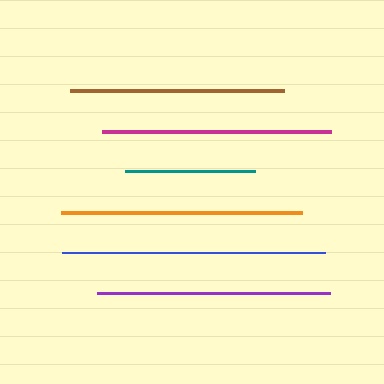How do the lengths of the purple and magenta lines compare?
The purple and magenta lines are approximately the same length.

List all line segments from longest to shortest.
From longest to shortest: blue, orange, purple, magenta, brown, teal.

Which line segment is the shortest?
The teal line is the shortest at approximately 130 pixels.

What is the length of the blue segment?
The blue segment is approximately 262 pixels long.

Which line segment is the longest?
The blue line is the longest at approximately 262 pixels.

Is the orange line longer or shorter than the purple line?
The orange line is longer than the purple line.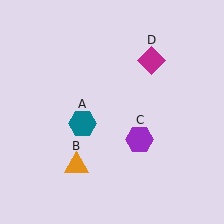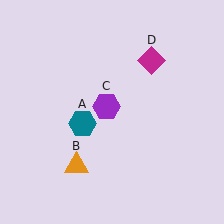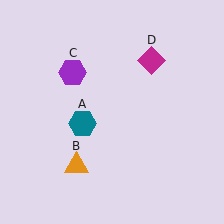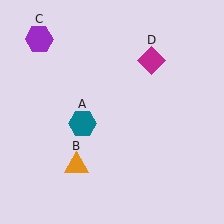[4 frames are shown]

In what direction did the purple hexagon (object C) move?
The purple hexagon (object C) moved up and to the left.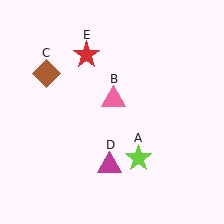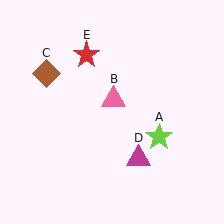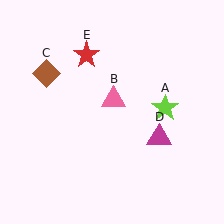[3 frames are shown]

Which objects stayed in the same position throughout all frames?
Pink triangle (object B) and brown diamond (object C) and red star (object E) remained stationary.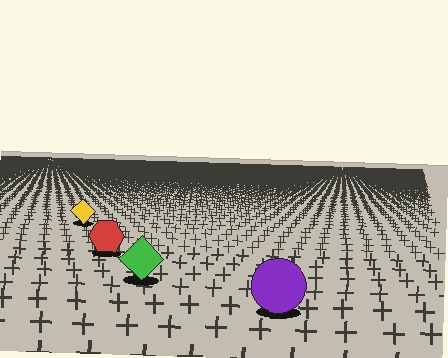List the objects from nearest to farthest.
From nearest to farthest: the purple circle, the green diamond, the red hexagon, the yellow diamond.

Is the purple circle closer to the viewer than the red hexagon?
Yes. The purple circle is closer — you can tell from the texture gradient: the ground texture is coarser near it.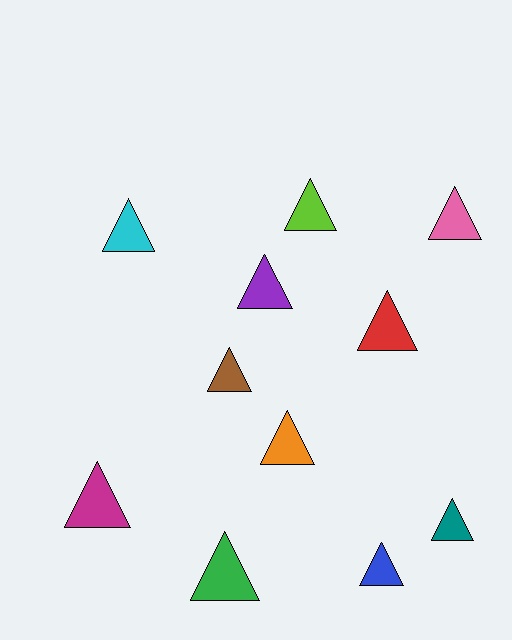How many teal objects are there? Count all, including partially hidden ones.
There is 1 teal object.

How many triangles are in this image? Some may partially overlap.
There are 11 triangles.